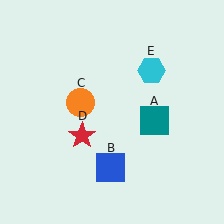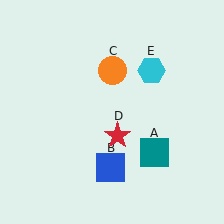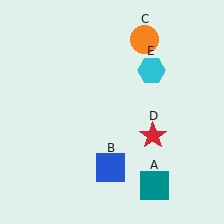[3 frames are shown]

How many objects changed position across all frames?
3 objects changed position: teal square (object A), orange circle (object C), red star (object D).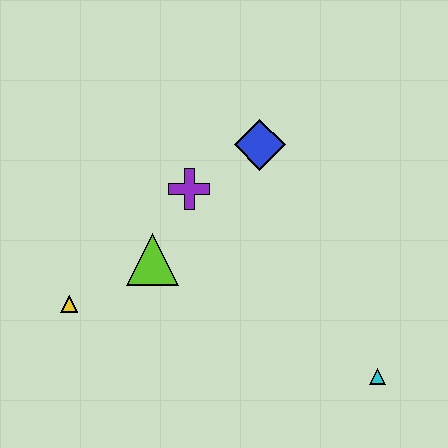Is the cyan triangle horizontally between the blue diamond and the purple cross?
No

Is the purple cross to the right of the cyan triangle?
No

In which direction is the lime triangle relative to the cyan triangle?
The lime triangle is to the left of the cyan triangle.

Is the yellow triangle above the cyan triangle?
Yes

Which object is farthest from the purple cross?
The cyan triangle is farthest from the purple cross.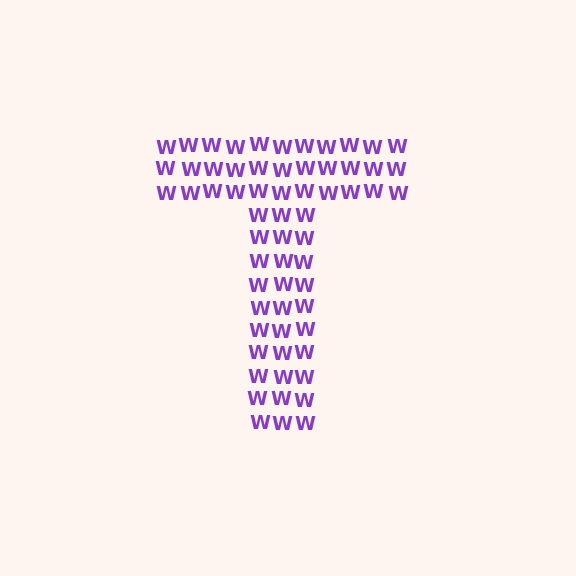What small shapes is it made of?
It is made of small letter W's.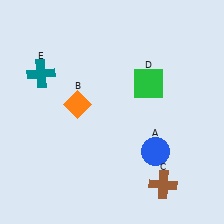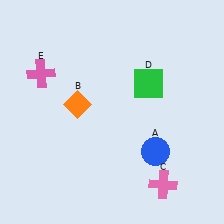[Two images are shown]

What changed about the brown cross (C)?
In Image 1, C is brown. In Image 2, it changed to pink.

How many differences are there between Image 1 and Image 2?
There are 2 differences between the two images.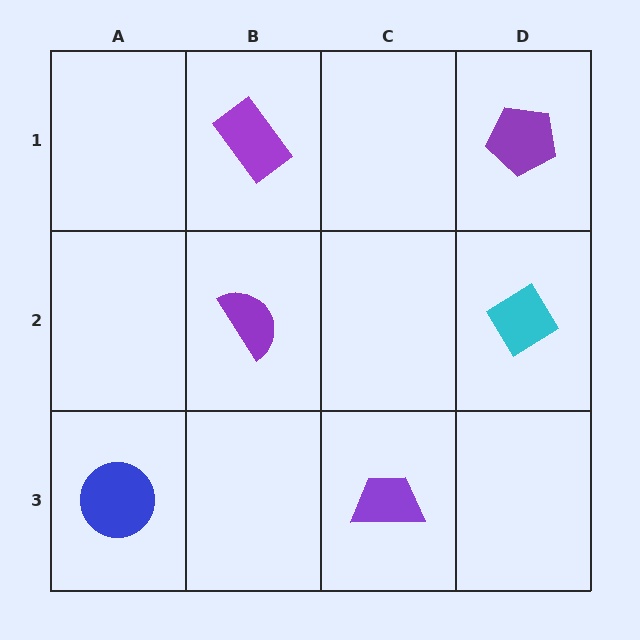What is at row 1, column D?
A purple pentagon.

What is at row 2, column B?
A purple semicircle.